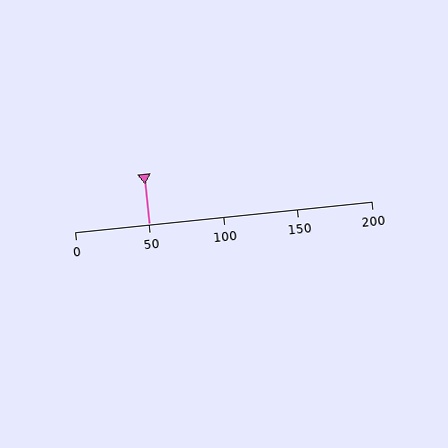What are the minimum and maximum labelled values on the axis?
The axis runs from 0 to 200.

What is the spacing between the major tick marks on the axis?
The major ticks are spaced 50 apart.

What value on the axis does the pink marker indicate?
The marker indicates approximately 50.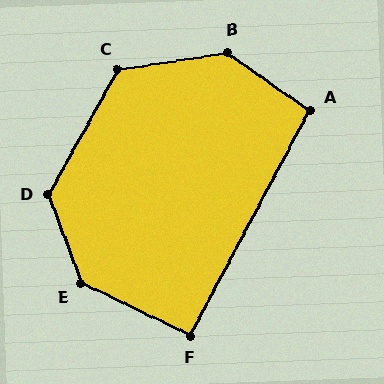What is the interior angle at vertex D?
Approximately 131 degrees (obtuse).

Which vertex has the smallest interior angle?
F, at approximately 92 degrees.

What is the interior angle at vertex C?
Approximately 127 degrees (obtuse).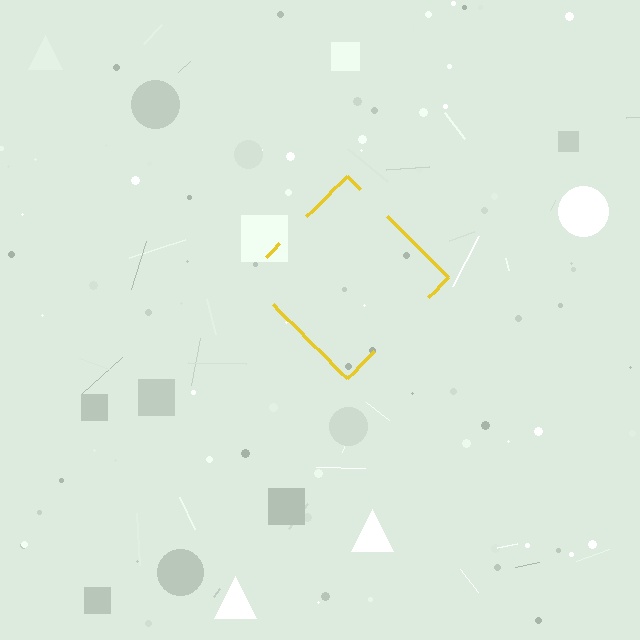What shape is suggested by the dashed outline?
The dashed outline suggests a diamond.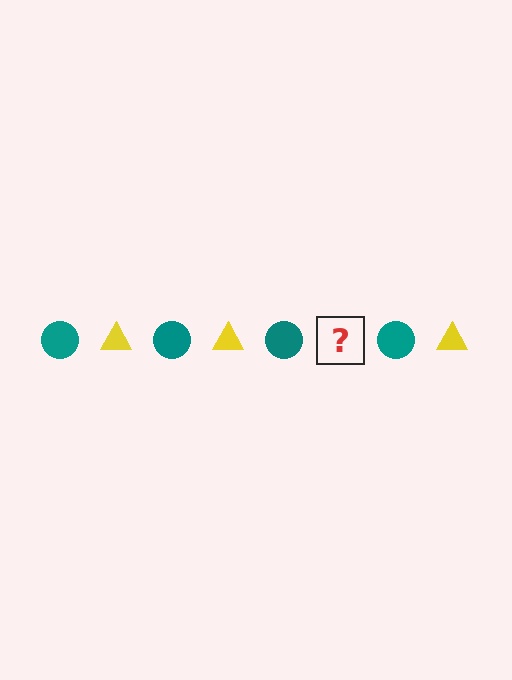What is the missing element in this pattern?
The missing element is a yellow triangle.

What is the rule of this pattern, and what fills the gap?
The rule is that the pattern alternates between teal circle and yellow triangle. The gap should be filled with a yellow triangle.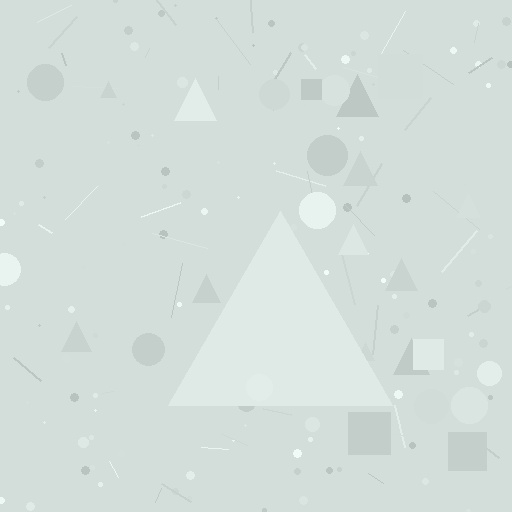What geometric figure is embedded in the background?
A triangle is embedded in the background.